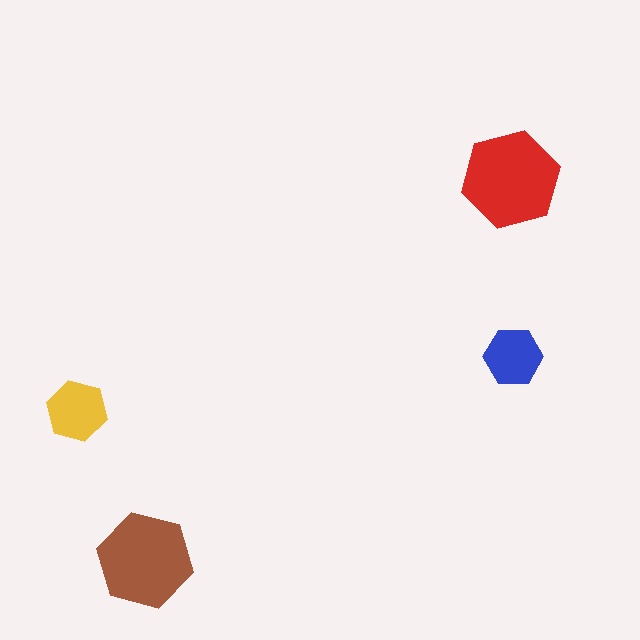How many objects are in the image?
There are 4 objects in the image.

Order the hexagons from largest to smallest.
the red one, the brown one, the yellow one, the blue one.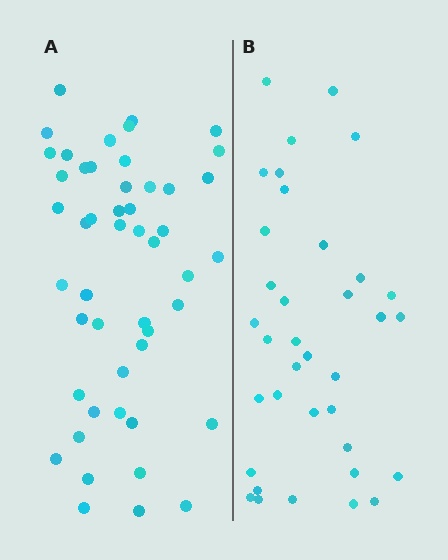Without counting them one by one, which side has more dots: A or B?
Region A (the left region) has more dots.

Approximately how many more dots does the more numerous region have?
Region A has approximately 15 more dots than region B.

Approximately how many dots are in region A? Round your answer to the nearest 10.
About 50 dots. (The exact count is 49, which rounds to 50.)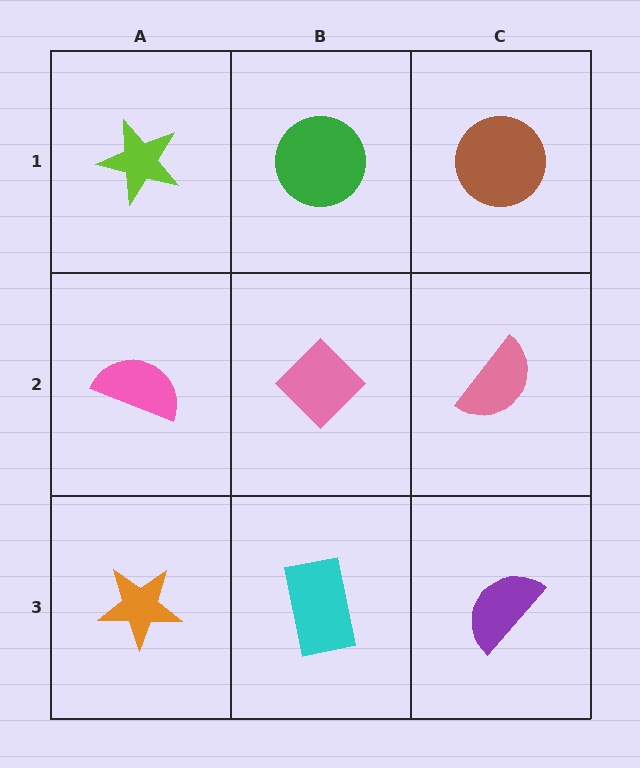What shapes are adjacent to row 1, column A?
A pink semicircle (row 2, column A), a green circle (row 1, column B).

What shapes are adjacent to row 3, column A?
A pink semicircle (row 2, column A), a cyan rectangle (row 3, column B).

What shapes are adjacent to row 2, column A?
A lime star (row 1, column A), an orange star (row 3, column A), a pink diamond (row 2, column B).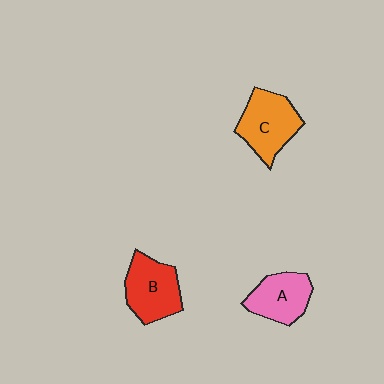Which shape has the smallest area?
Shape A (pink).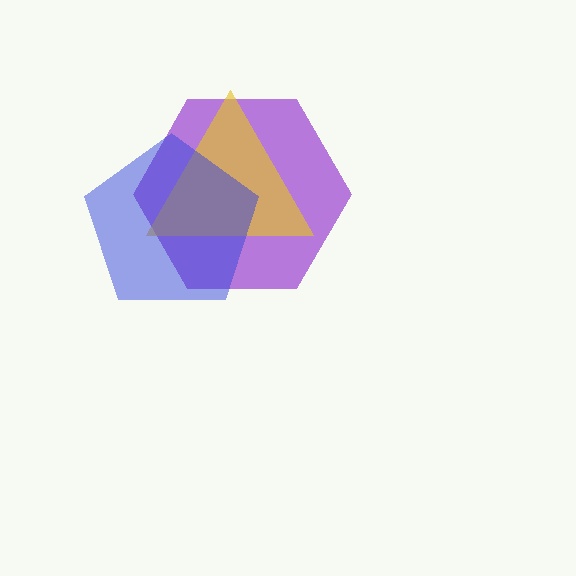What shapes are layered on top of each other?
The layered shapes are: a purple hexagon, a yellow triangle, a blue pentagon.